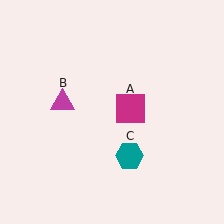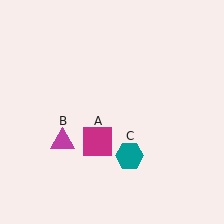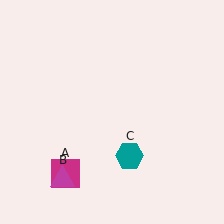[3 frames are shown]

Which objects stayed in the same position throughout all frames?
Teal hexagon (object C) remained stationary.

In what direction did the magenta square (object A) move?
The magenta square (object A) moved down and to the left.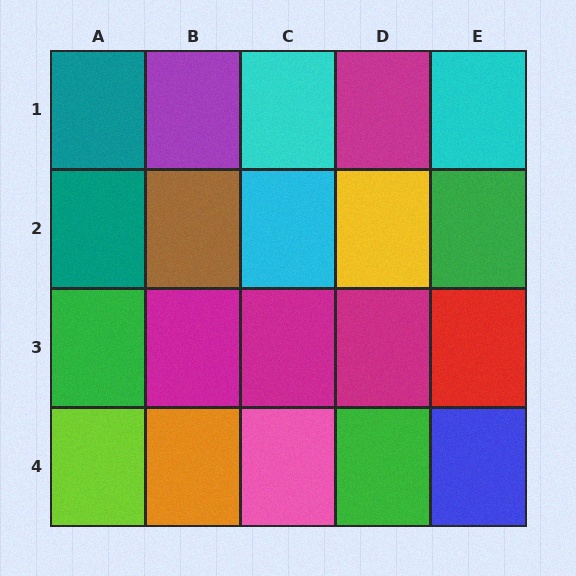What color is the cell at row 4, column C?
Pink.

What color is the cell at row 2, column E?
Green.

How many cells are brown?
1 cell is brown.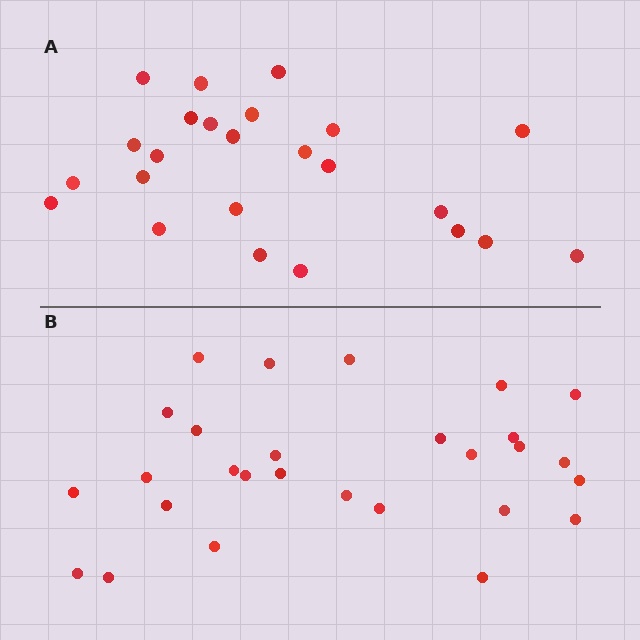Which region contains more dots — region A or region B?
Region B (the bottom region) has more dots.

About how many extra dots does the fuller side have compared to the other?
Region B has about 4 more dots than region A.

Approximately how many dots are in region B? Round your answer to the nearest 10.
About 30 dots. (The exact count is 28, which rounds to 30.)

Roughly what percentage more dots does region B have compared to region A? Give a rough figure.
About 15% more.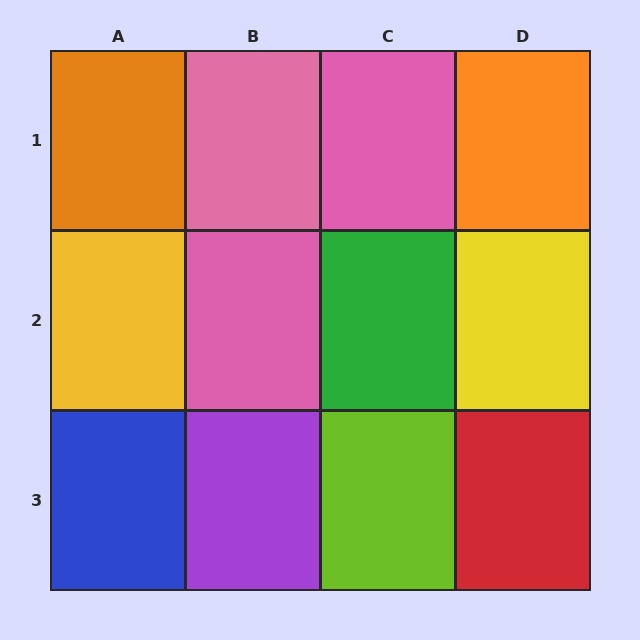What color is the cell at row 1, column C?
Pink.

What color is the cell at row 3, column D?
Red.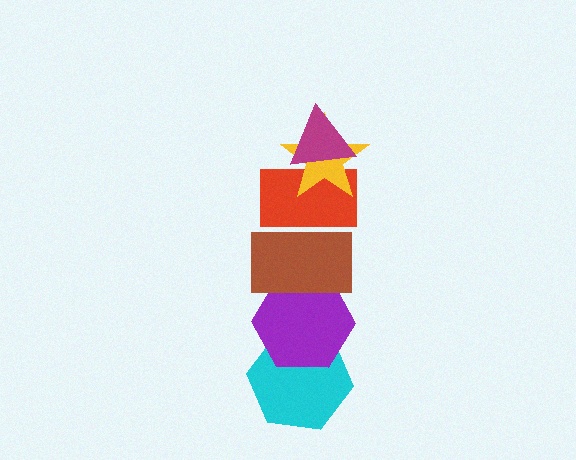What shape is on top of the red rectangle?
The yellow star is on top of the red rectangle.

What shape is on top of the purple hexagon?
The brown rectangle is on top of the purple hexagon.